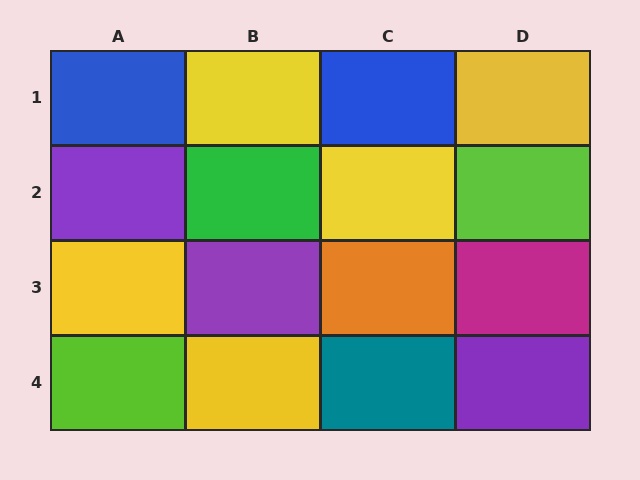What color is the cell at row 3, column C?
Orange.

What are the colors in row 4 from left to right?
Lime, yellow, teal, purple.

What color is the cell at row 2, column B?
Green.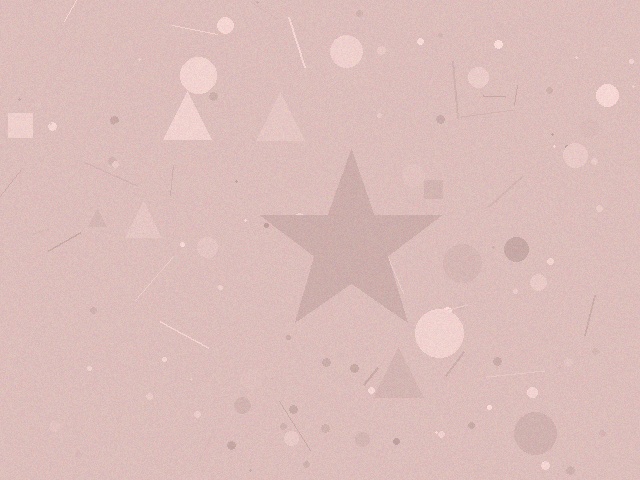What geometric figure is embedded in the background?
A star is embedded in the background.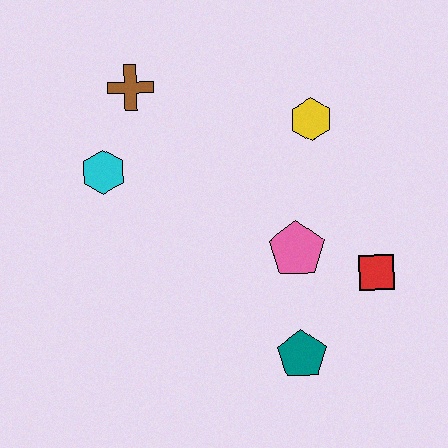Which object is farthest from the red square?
The brown cross is farthest from the red square.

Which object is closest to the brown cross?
The cyan hexagon is closest to the brown cross.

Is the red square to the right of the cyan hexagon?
Yes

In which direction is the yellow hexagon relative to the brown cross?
The yellow hexagon is to the right of the brown cross.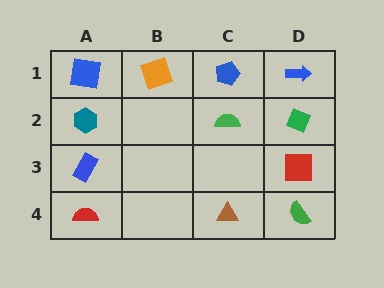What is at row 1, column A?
A blue square.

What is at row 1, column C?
A blue pentagon.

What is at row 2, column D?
A green diamond.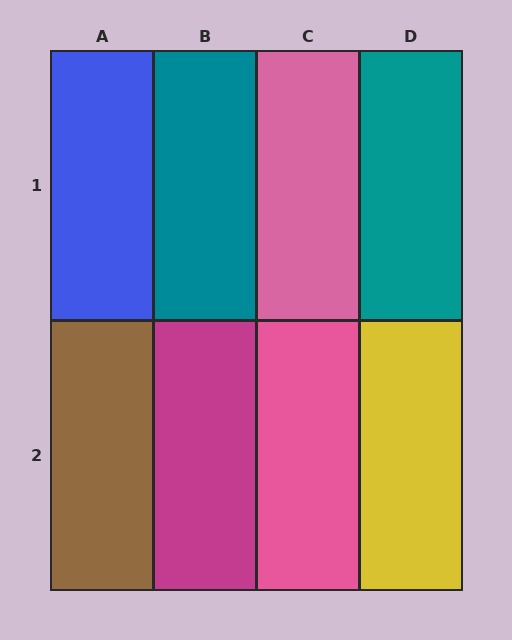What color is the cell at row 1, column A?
Blue.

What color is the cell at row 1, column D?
Teal.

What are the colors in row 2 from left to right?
Brown, magenta, pink, yellow.